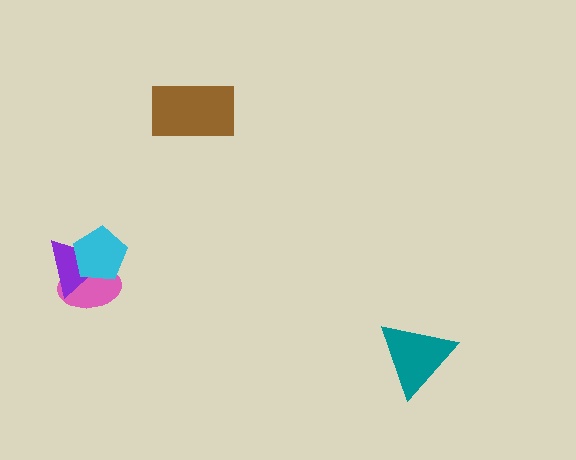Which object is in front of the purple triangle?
The cyan pentagon is in front of the purple triangle.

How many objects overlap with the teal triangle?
0 objects overlap with the teal triangle.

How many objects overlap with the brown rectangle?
0 objects overlap with the brown rectangle.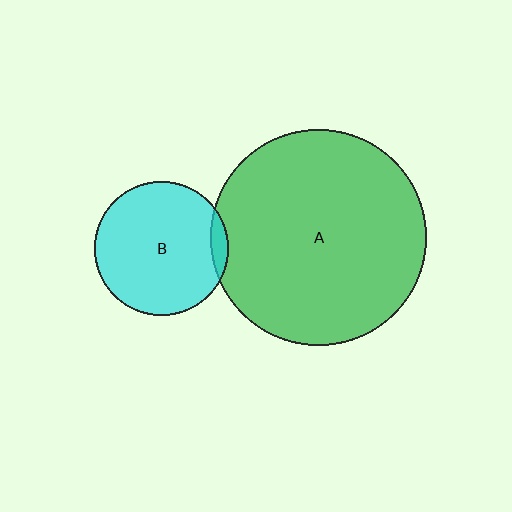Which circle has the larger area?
Circle A (green).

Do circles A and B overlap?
Yes.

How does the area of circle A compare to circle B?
Approximately 2.6 times.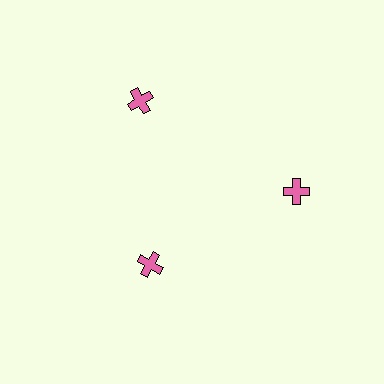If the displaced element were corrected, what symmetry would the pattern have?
It would have 3-fold rotational symmetry — the pattern would map onto itself every 120 degrees.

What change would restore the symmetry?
The symmetry would be restored by moving it outward, back onto the ring so that all 3 crosses sit at equal angles and equal distance from the center.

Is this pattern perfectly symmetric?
No. The 3 pink crosses are arranged in a ring, but one element near the 7 o'clock position is pulled inward toward the center, breaking the 3-fold rotational symmetry.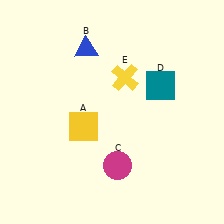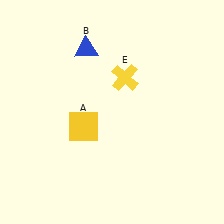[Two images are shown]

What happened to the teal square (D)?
The teal square (D) was removed in Image 2. It was in the top-right area of Image 1.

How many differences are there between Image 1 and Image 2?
There are 2 differences between the two images.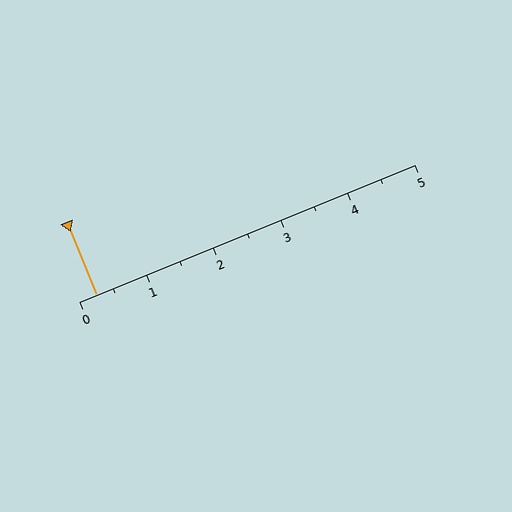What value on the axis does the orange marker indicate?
The marker indicates approximately 0.2.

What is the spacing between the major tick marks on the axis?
The major ticks are spaced 1 apart.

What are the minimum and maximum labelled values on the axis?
The axis runs from 0 to 5.